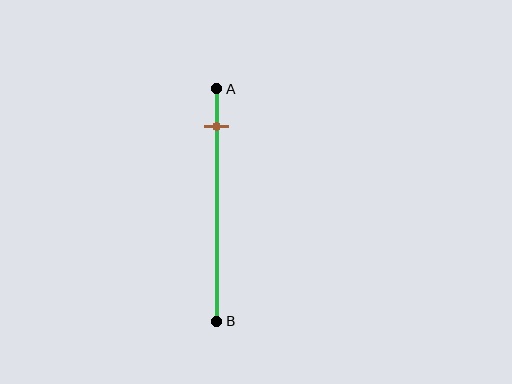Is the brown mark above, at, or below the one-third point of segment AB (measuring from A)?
The brown mark is above the one-third point of segment AB.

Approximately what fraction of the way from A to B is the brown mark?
The brown mark is approximately 15% of the way from A to B.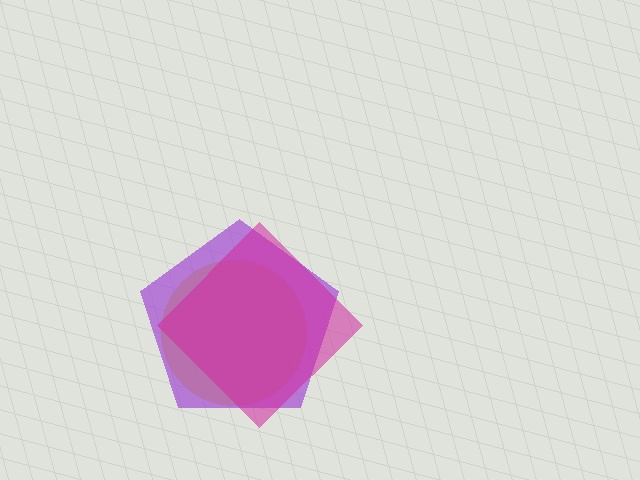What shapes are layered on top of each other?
The layered shapes are: a yellow circle, a purple pentagon, a magenta diamond.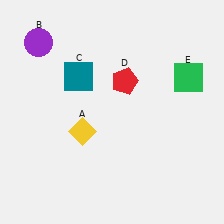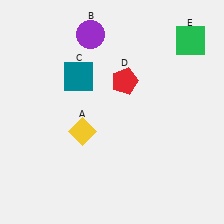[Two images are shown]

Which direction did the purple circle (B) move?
The purple circle (B) moved right.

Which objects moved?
The objects that moved are: the purple circle (B), the green square (E).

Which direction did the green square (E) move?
The green square (E) moved up.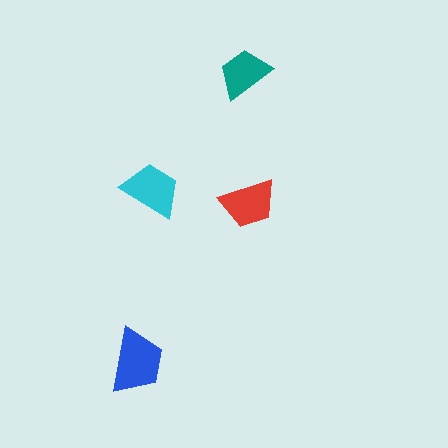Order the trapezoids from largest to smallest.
the blue one, the cyan one, the red one, the teal one.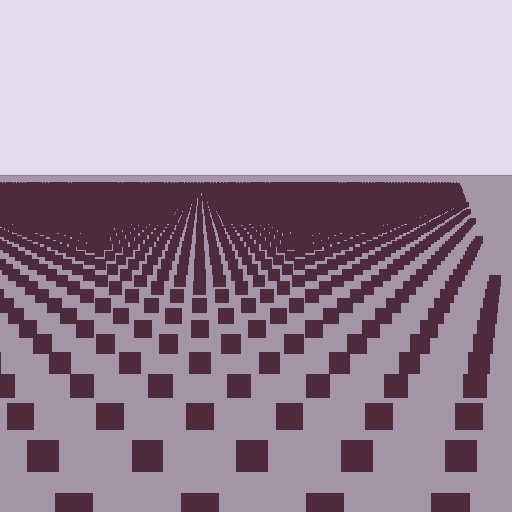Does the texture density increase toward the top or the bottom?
Density increases toward the top.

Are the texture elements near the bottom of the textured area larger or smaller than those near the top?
Larger. Near the bottom, elements are closer to the viewer and appear at a bigger on-screen size.